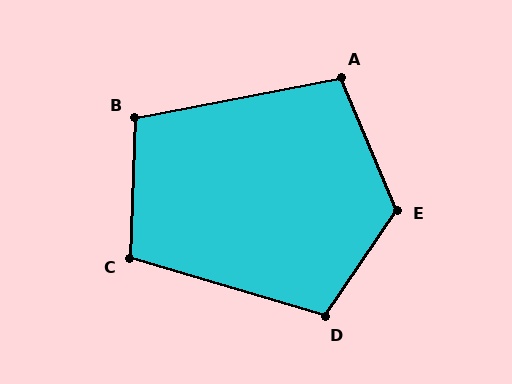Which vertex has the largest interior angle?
E, at approximately 123 degrees.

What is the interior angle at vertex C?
Approximately 105 degrees (obtuse).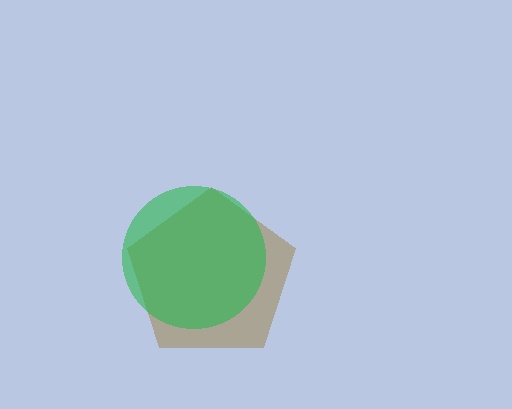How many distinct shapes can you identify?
There are 2 distinct shapes: a brown pentagon, a green circle.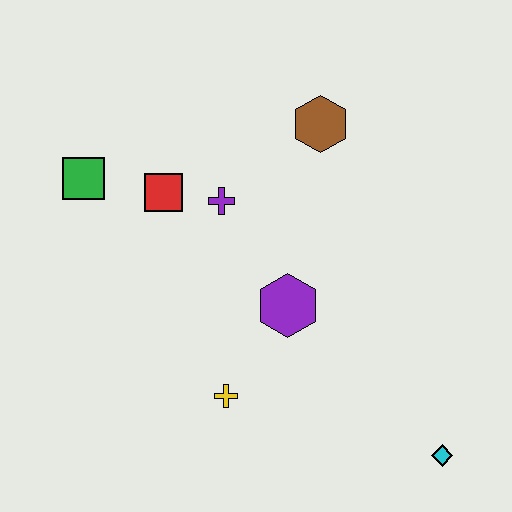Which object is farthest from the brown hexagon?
The cyan diamond is farthest from the brown hexagon.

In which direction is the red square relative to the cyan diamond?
The red square is to the left of the cyan diamond.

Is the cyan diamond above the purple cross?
No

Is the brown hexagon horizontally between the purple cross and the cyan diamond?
Yes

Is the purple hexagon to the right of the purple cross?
Yes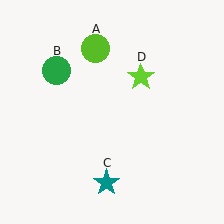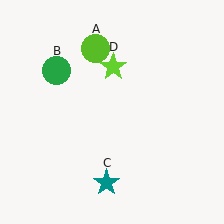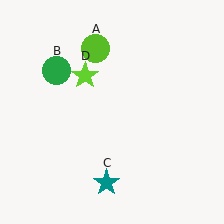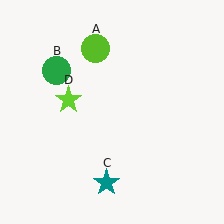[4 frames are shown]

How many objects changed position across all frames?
1 object changed position: lime star (object D).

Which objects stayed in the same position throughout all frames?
Lime circle (object A) and green circle (object B) and teal star (object C) remained stationary.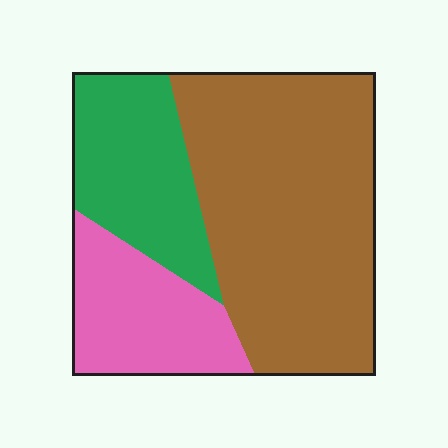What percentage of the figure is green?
Green covers about 25% of the figure.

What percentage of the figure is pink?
Pink takes up about one fifth (1/5) of the figure.